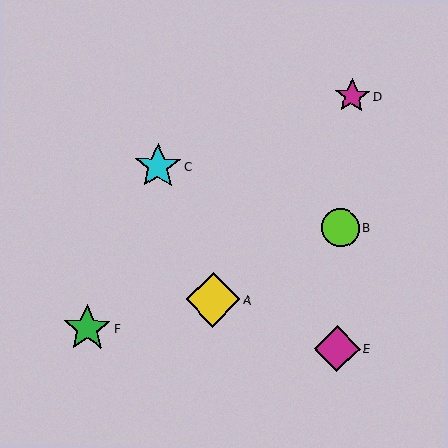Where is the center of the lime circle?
The center of the lime circle is at (340, 228).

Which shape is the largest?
The yellow diamond (labeled A) is the largest.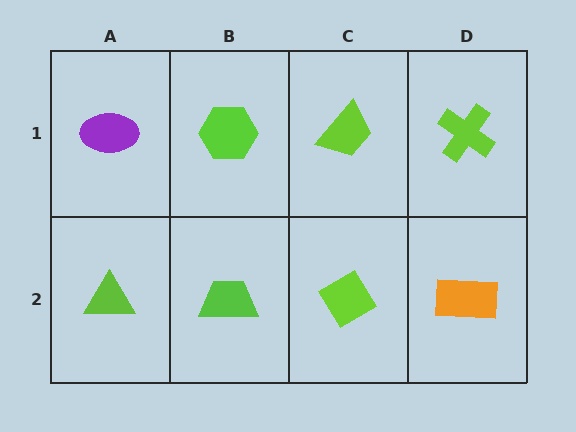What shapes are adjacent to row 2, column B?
A lime hexagon (row 1, column B), a lime triangle (row 2, column A), a lime diamond (row 2, column C).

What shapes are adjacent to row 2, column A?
A purple ellipse (row 1, column A), a lime trapezoid (row 2, column B).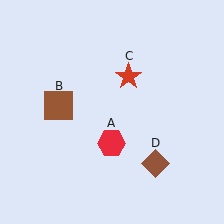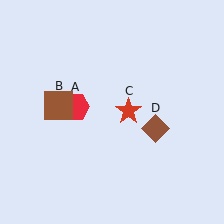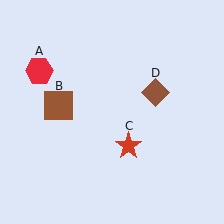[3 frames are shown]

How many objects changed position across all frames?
3 objects changed position: red hexagon (object A), red star (object C), brown diamond (object D).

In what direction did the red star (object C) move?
The red star (object C) moved down.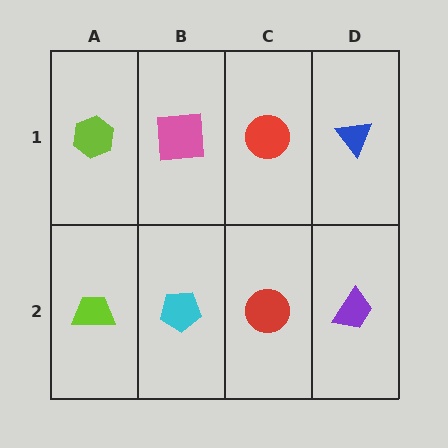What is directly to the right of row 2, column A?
A cyan pentagon.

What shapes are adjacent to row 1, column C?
A red circle (row 2, column C), a pink square (row 1, column B), a blue triangle (row 1, column D).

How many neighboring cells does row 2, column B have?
3.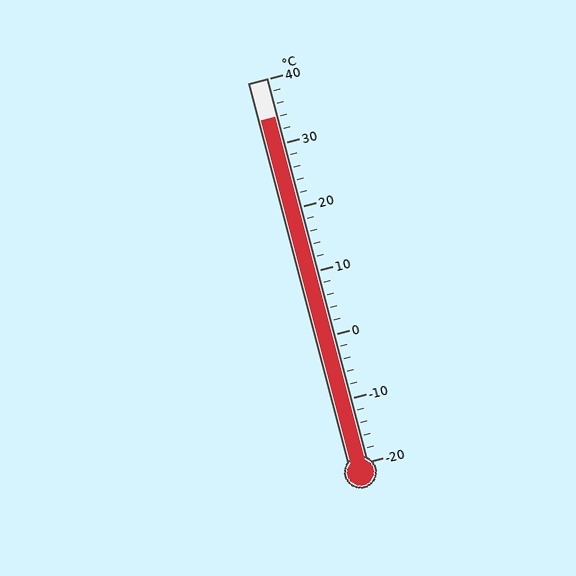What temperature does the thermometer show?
The thermometer shows approximately 34°C.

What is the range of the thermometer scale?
The thermometer scale ranges from -20°C to 40°C.